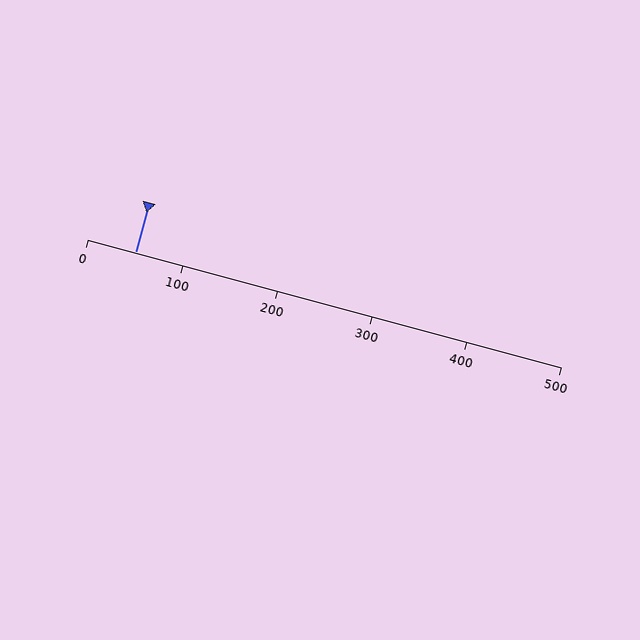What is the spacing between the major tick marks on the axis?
The major ticks are spaced 100 apart.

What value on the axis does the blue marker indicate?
The marker indicates approximately 50.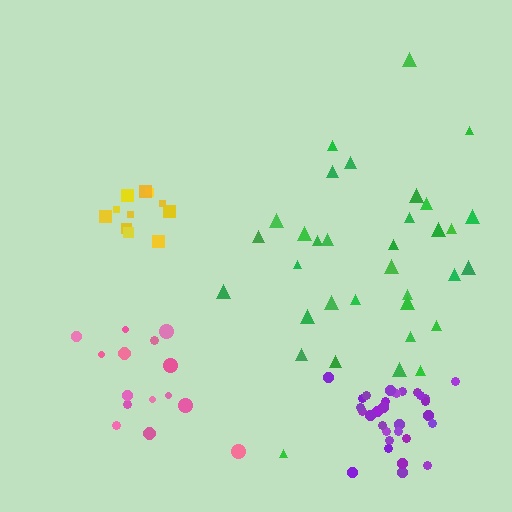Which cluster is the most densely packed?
Purple.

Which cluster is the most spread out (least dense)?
Green.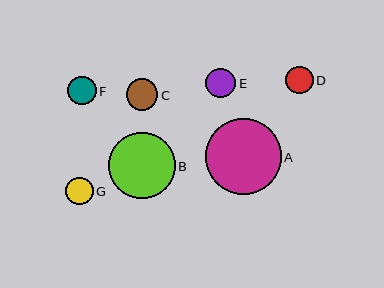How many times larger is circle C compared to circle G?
Circle C is approximately 1.2 times the size of circle G.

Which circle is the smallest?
Circle G is the smallest with a size of approximately 28 pixels.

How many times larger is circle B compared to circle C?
Circle B is approximately 2.1 times the size of circle C.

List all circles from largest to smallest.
From largest to smallest: A, B, C, E, F, D, G.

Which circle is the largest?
Circle A is the largest with a size of approximately 76 pixels.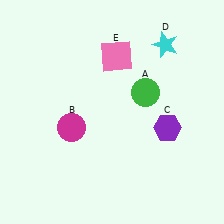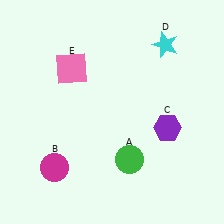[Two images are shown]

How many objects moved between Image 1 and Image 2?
3 objects moved between the two images.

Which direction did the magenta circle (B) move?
The magenta circle (B) moved down.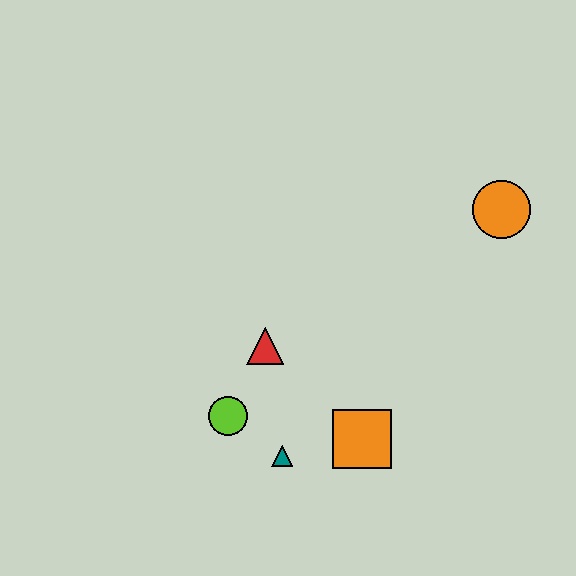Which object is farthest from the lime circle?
The orange circle is farthest from the lime circle.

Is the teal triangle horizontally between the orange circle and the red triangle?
Yes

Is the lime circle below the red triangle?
Yes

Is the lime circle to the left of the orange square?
Yes